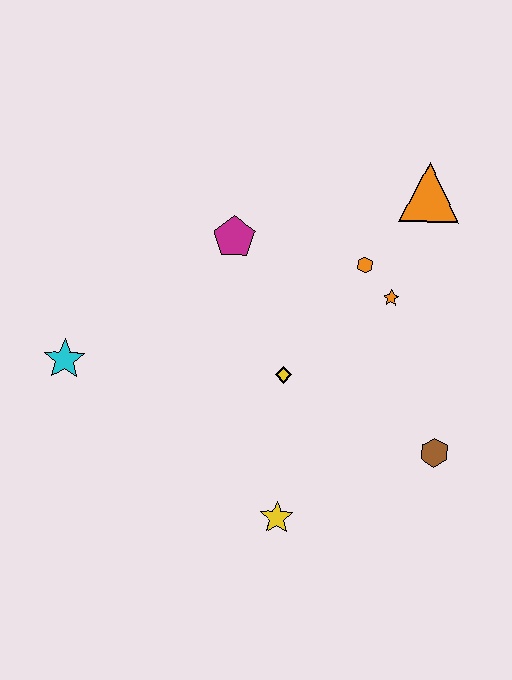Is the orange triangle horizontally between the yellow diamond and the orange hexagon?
No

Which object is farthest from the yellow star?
The orange triangle is farthest from the yellow star.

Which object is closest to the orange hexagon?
The orange star is closest to the orange hexagon.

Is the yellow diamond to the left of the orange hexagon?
Yes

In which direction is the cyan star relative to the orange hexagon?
The cyan star is to the left of the orange hexagon.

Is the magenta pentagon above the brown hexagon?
Yes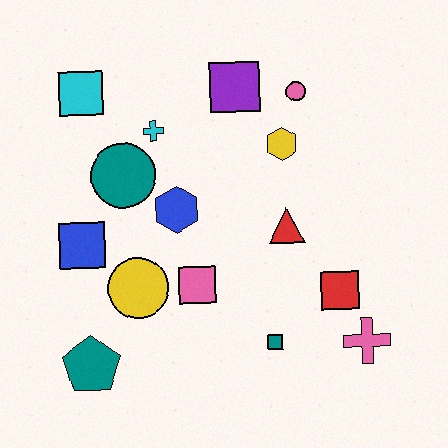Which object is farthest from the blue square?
The pink cross is farthest from the blue square.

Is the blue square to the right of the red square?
No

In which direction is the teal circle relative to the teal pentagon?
The teal circle is above the teal pentagon.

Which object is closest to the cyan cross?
The teal circle is closest to the cyan cross.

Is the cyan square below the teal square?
No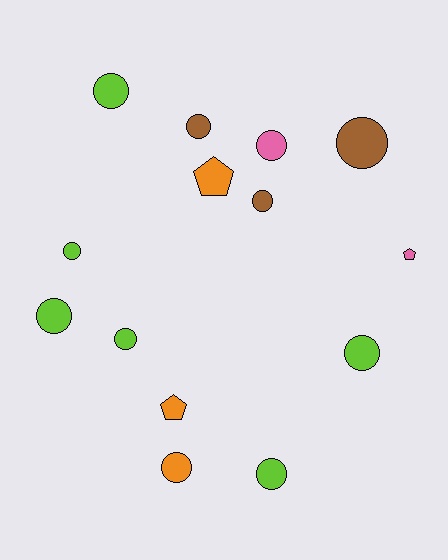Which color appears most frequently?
Lime, with 6 objects.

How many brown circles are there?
There are 3 brown circles.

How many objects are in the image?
There are 14 objects.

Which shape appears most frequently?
Circle, with 11 objects.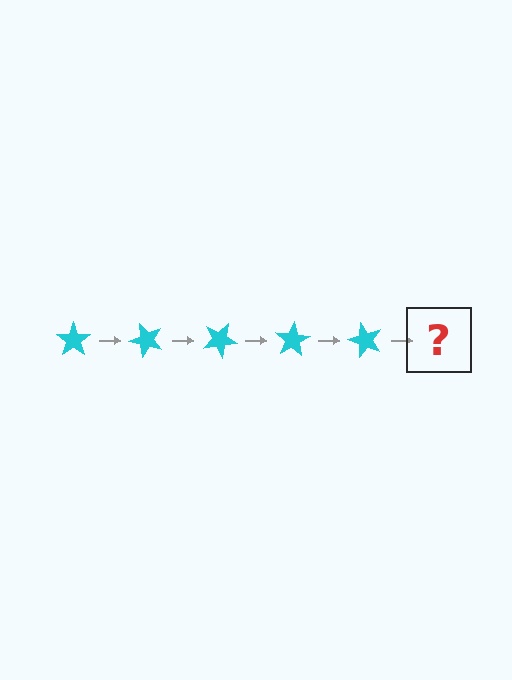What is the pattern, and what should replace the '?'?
The pattern is that the star rotates 50 degrees each step. The '?' should be a cyan star rotated 250 degrees.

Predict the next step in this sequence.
The next step is a cyan star rotated 250 degrees.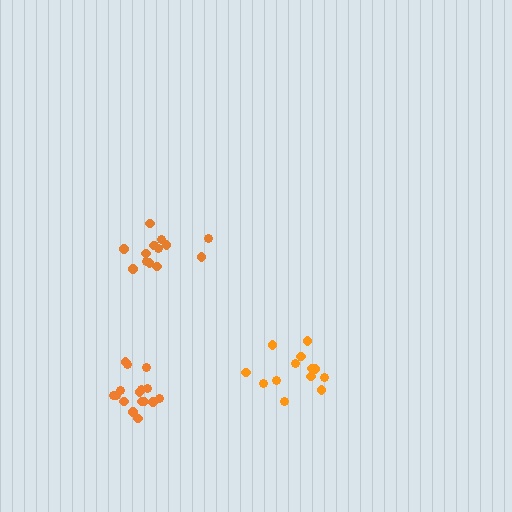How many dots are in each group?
Group 1: 14 dots, Group 2: 13 dots, Group 3: 16 dots (43 total).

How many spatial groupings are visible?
There are 3 spatial groupings.